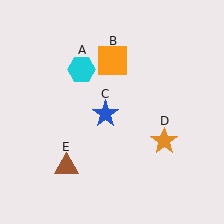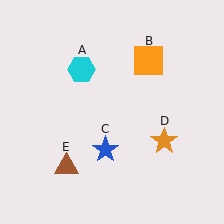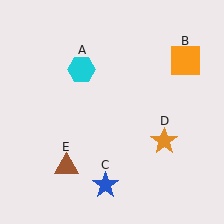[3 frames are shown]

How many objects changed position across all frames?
2 objects changed position: orange square (object B), blue star (object C).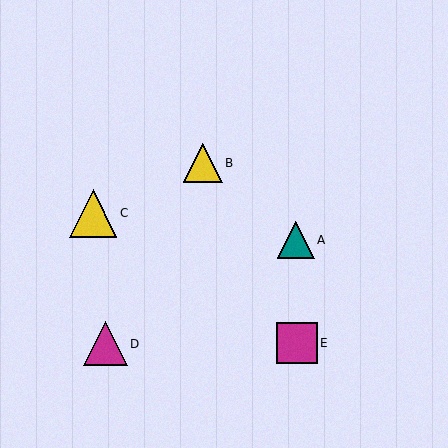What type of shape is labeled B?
Shape B is a yellow triangle.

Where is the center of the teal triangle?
The center of the teal triangle is at (296, 240).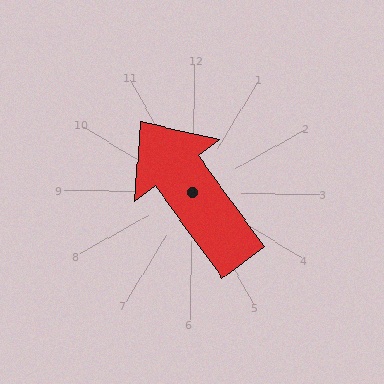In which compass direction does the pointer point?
Northwest.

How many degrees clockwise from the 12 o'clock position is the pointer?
Approximately 323 degrees.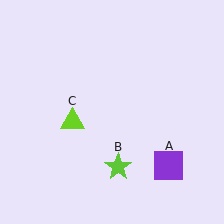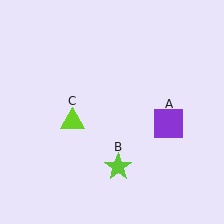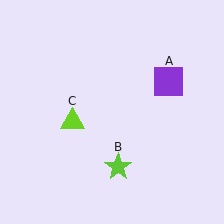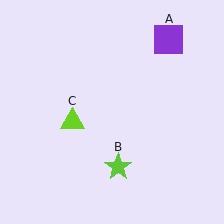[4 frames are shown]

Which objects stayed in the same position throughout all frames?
Lime star (object B) and lime triangle (object C) remained stationary.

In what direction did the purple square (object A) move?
The purple square (object A) moved up.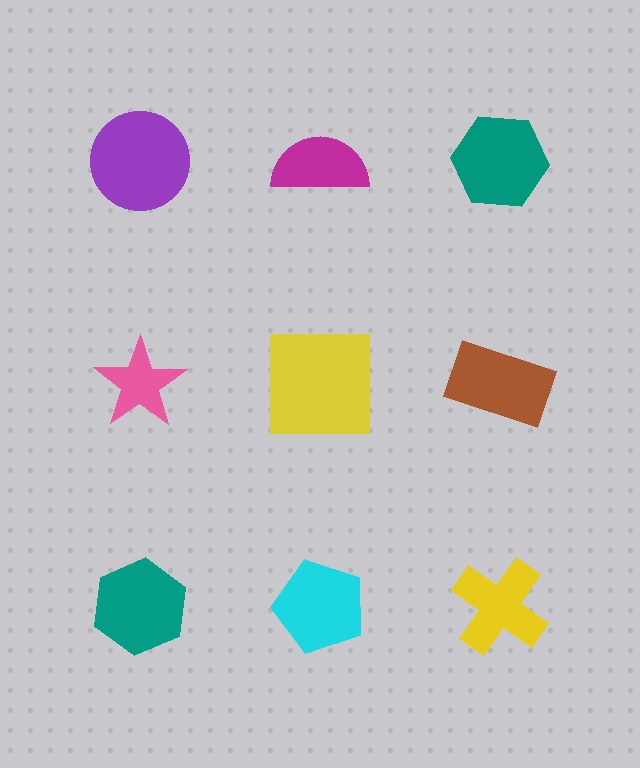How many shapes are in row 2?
3 shapes.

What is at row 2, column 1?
A pink star.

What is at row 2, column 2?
A yellow square.